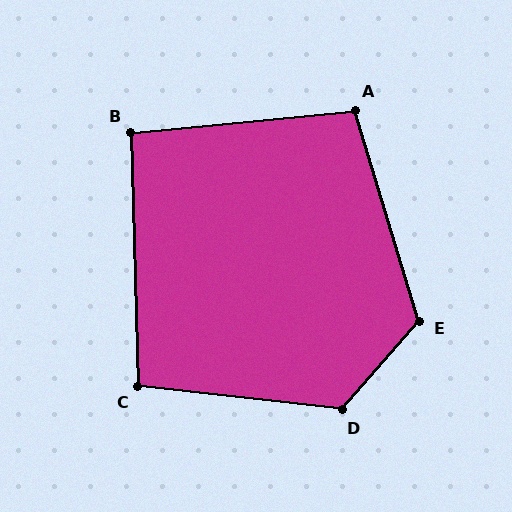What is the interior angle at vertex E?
Approximately 122 degrees (obtuse).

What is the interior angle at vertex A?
Approximately 101 degrees (obtuse).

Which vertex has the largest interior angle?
D, at approximately 125 degrees.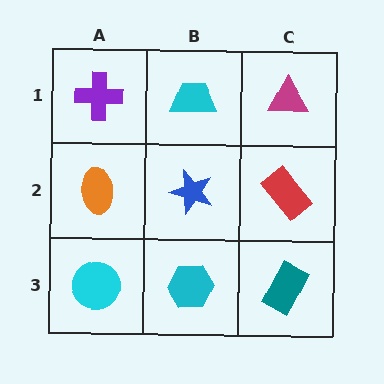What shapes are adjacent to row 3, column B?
A blue star (row 2, column B), a cyan circle (row 3, column A), a teal rectangle (row 3, column C).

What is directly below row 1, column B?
A blue star.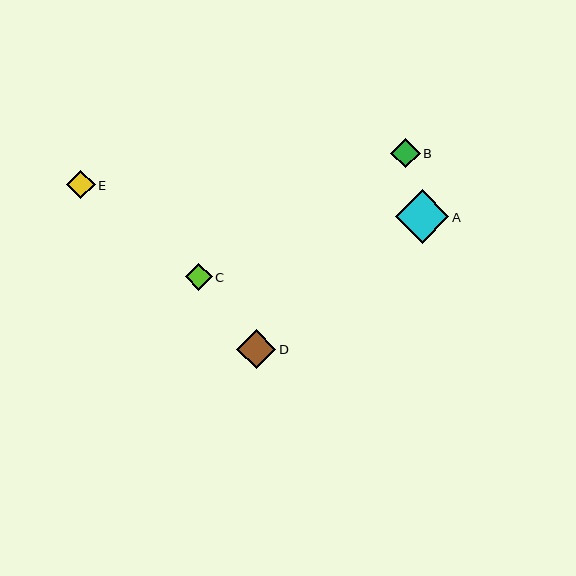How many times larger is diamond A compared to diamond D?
Diamond A is approximately 1.4 times the size of diamond D.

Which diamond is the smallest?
Diamond C is the smallest with a size of approximately 27 pixels.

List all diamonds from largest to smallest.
From largest to smallest: A, D, B, E, C.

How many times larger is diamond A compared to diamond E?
Diamond A is approximately 1.9 times the size of diamond E.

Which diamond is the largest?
Diamond A is the largest with a size of approximately 54 pixels.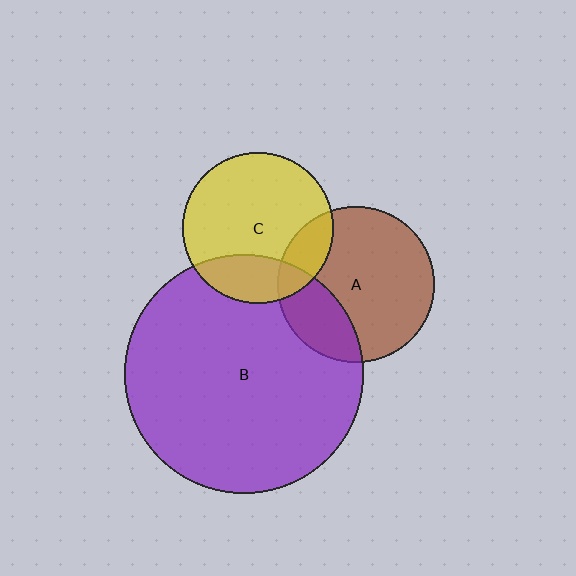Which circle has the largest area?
Circle B (purple).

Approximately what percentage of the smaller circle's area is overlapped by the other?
Approximately 25%.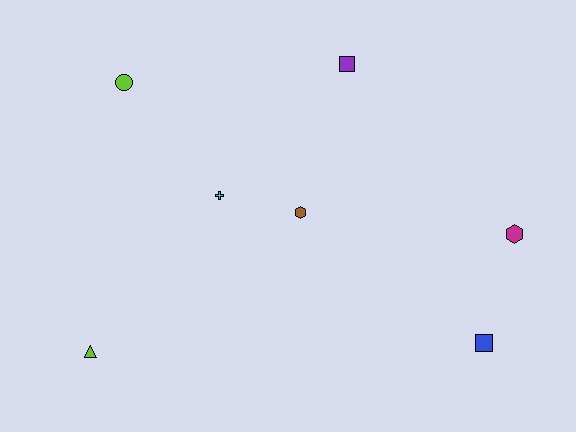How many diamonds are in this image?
There are no diamonds.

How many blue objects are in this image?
There is 1 blue object.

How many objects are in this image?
There are 7 objects.